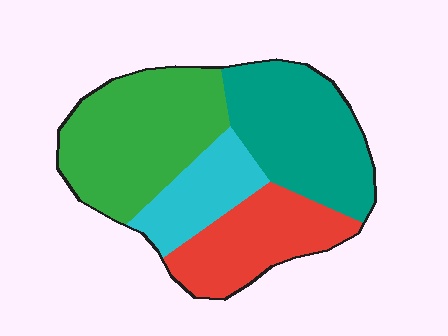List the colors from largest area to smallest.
From largest to smallest: green, teal, red, cyan.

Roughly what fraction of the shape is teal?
Teal covers roughly 30% of the shape.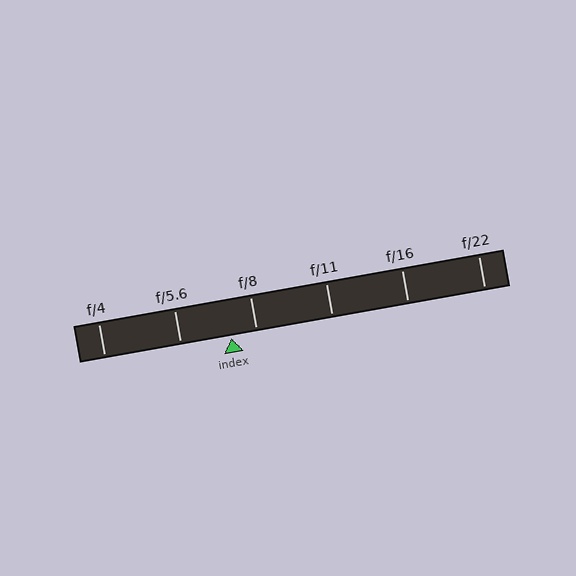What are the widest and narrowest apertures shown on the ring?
The widest aperture shown is f/4 and the narrowest is f/22.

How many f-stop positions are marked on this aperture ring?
There are 6 f-stop positions marked.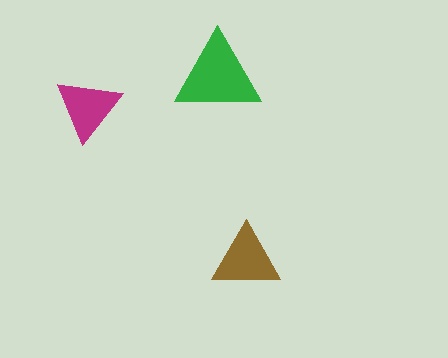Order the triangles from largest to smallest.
the green one, the brown one, the magenta one.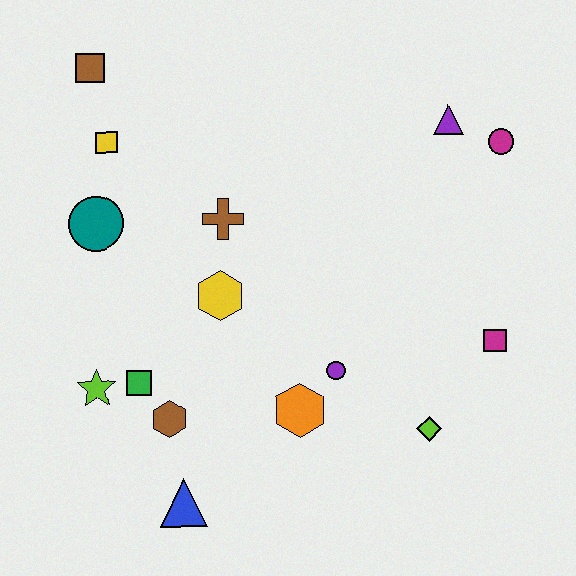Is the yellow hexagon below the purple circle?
No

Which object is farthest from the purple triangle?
The blue triangle is farthest from the purple triangle.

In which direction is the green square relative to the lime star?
The green square is to the right of the lime star.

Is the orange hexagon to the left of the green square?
No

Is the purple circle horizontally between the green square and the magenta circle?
Yes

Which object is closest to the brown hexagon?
The green square is closest to the brown hexagon.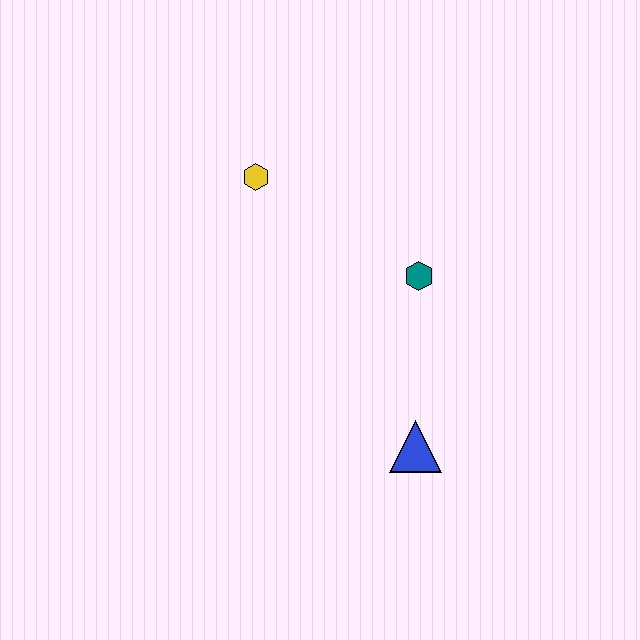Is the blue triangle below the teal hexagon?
Yes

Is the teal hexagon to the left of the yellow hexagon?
No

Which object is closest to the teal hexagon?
The blue triangle is closest to the teal hexagon.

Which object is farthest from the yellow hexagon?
The blue triangle is farthest from the yellow hexagon.